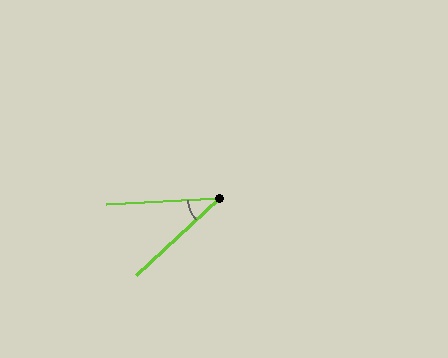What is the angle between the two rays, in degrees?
Approximately 40 degrees.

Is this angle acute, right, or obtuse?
It is acute.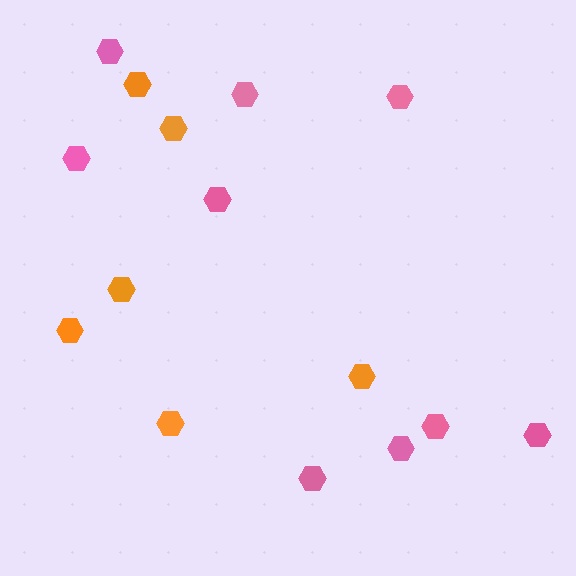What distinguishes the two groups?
There are 2 groups: one group of pink hexagons (9) and one group of orange hexagons (6).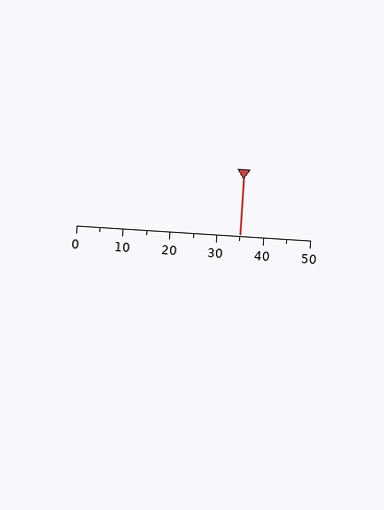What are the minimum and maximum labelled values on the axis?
The axis runs from 0 to 50.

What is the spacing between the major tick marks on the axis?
The major ticks are spaced 10 apart.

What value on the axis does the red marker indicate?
The marker indicates approximately 35.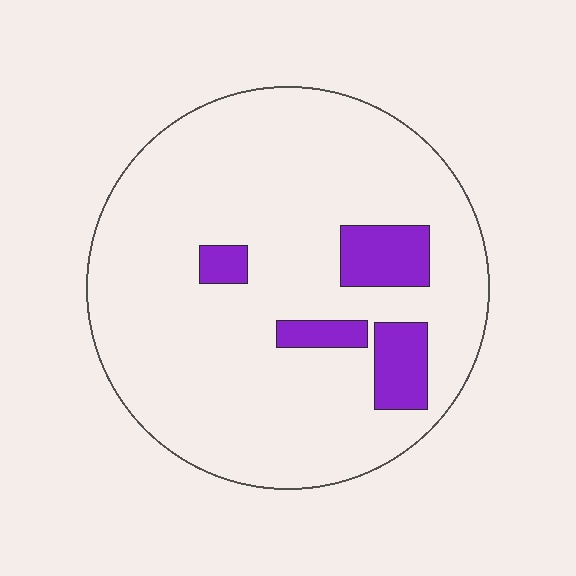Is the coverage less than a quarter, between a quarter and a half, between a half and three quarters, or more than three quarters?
Less than a quarter.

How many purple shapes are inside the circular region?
4.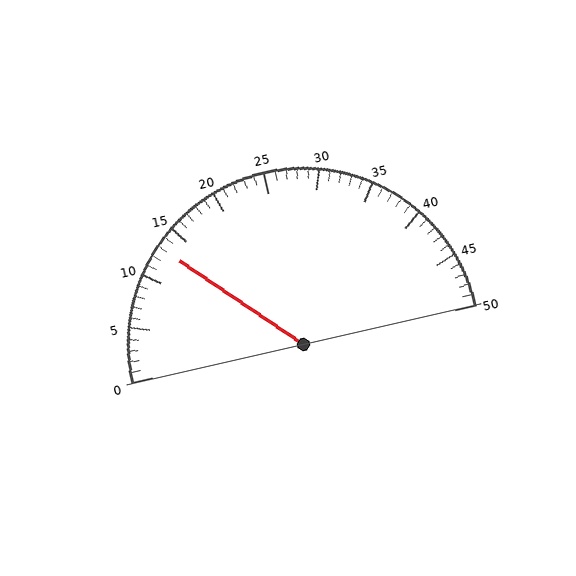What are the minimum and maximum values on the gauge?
The gauge ranges from 0 to 50.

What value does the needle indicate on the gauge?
The needle indicates approximately 13.